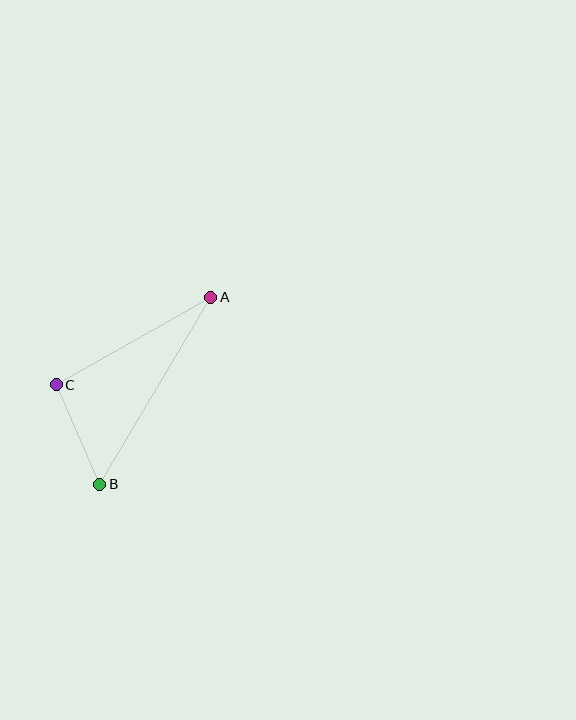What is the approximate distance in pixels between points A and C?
The distance between A and C is approximately 178 pixels.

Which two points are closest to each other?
Points B and C are closest to each other.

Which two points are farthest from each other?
Points A and B are farthest from each other.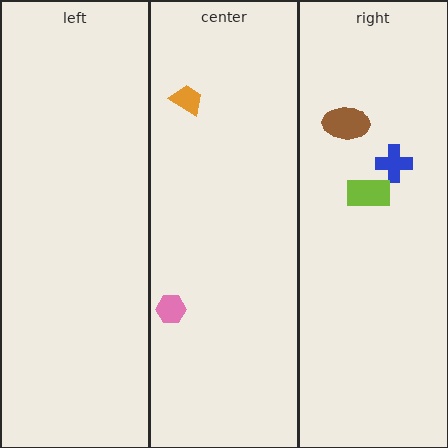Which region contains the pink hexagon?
The center region.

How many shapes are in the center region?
2.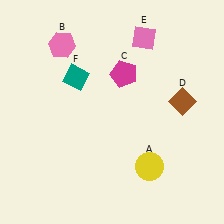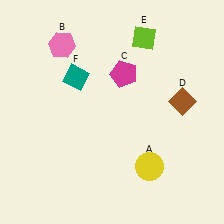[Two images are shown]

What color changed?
The diamond (E) changed from pink in Image 1 to lime in Image 2.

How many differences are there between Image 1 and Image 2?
There is 1 difference between the two images.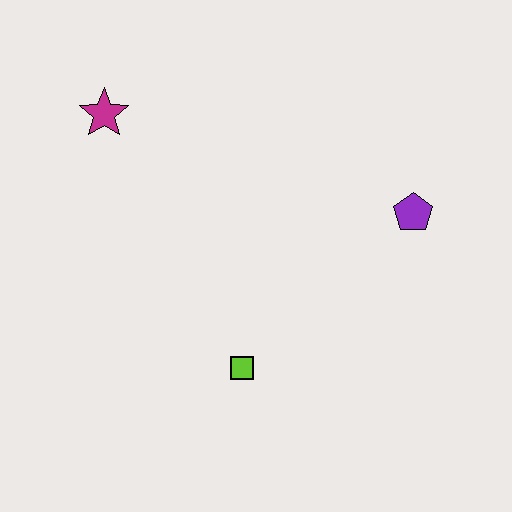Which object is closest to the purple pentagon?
The lime square is closest to the purple pentagon.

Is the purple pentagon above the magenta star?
No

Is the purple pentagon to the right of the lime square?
Yes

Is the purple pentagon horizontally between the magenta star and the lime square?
No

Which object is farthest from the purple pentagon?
The magenta star is farthest from the purple pentagon.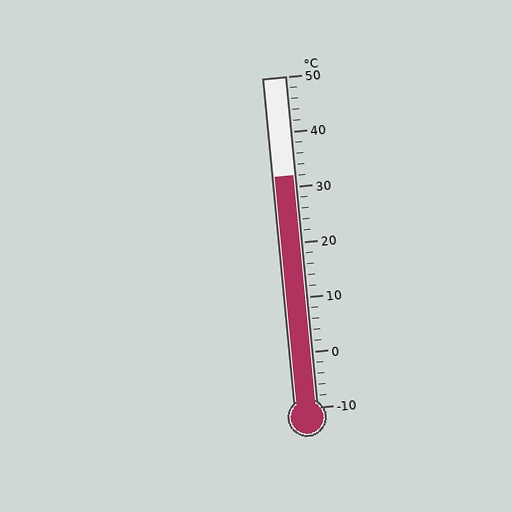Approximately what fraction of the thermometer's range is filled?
The thermometer is filled to approximately 70% of its range.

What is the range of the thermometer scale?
The thermometer scale ranges from -10°C to 50°C.